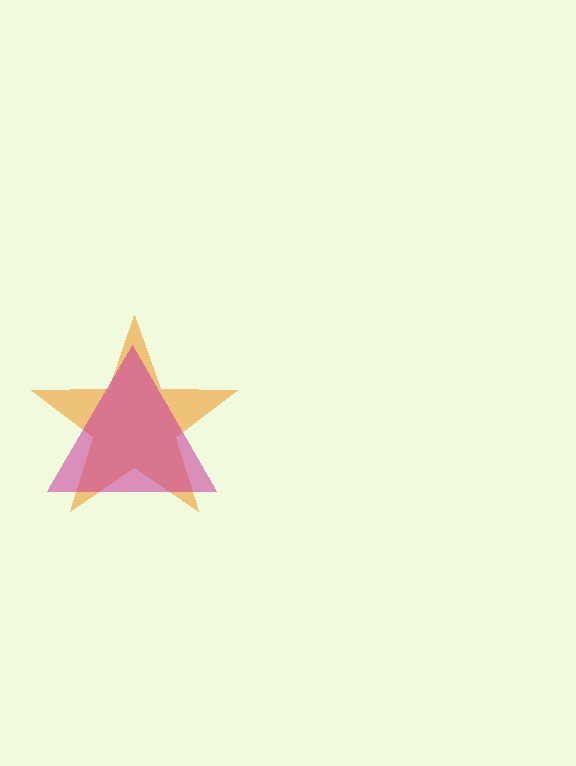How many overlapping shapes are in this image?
There are 2 overlapping shapes in the image.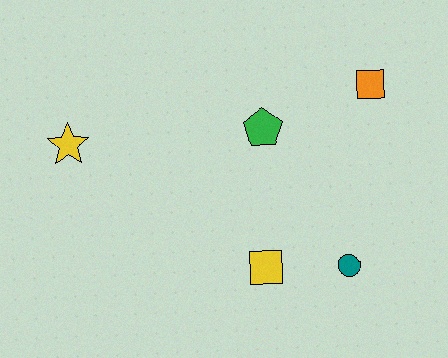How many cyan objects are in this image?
There are no cyan objects.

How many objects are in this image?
There are 5 objects.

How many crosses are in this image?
There are no crosses.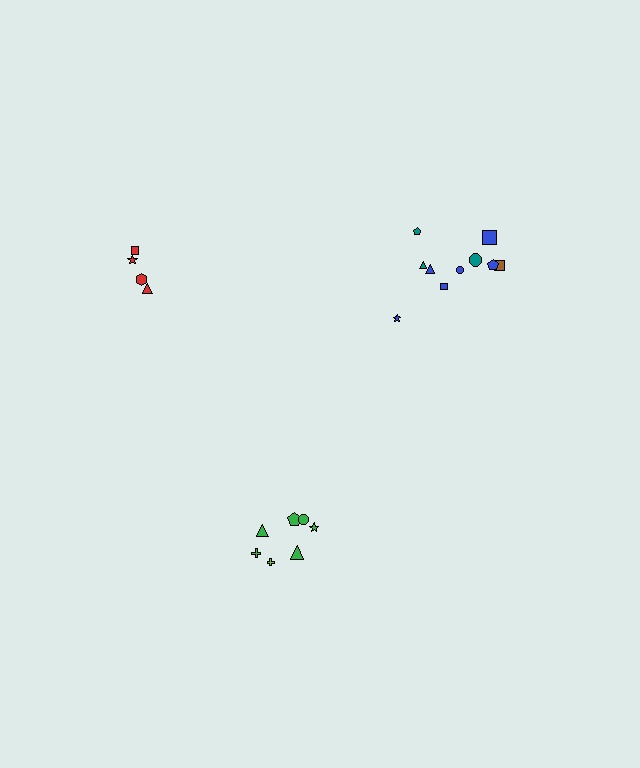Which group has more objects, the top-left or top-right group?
The top-right group.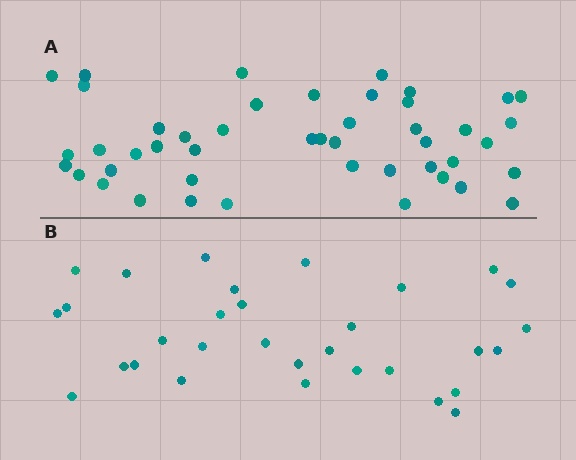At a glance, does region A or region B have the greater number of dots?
Region A (the top region) has more dots.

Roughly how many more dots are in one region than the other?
Region A has approximately 15 more dots than region B.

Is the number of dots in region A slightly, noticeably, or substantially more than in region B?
Region A has substantially more. The ratio is roughly 1.5 to 1.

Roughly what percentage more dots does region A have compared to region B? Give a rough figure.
About 50% more.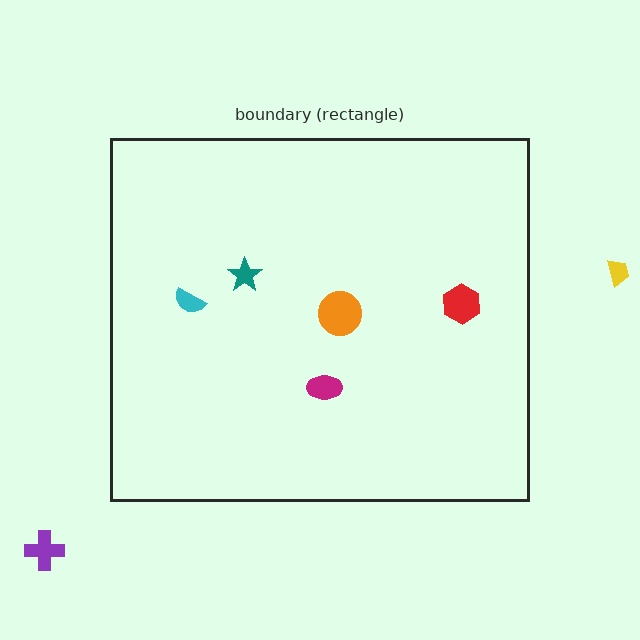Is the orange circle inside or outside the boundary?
Inside.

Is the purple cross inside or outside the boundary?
Outside.